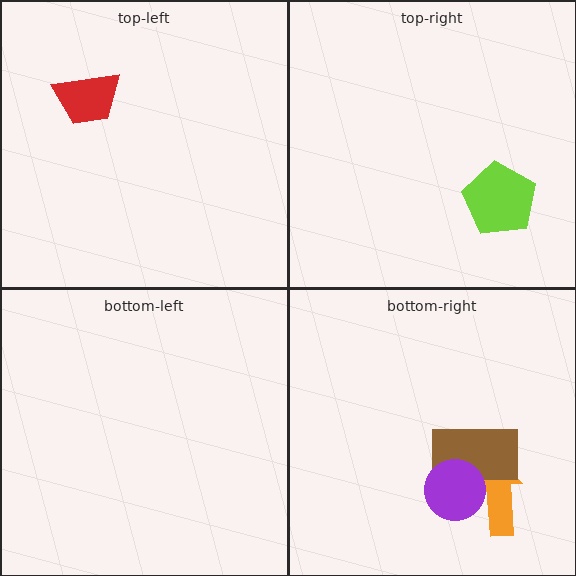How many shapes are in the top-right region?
1.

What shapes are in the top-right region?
The lime pentagon.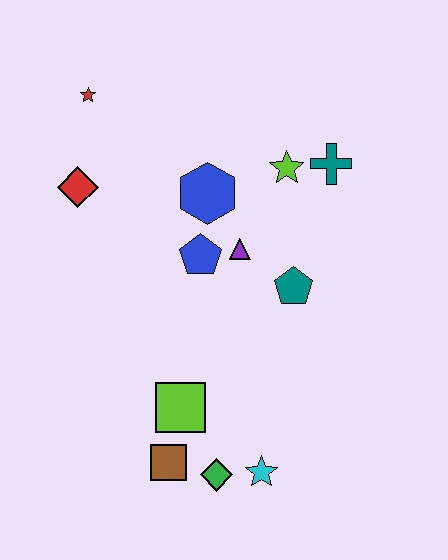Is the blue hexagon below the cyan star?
No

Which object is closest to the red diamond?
The red star is closest to the red diamond.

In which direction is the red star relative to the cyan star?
The red star is above the cyan star.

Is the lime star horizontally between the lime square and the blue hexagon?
No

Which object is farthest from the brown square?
The red star is farthest from the brown square.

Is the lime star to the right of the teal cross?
No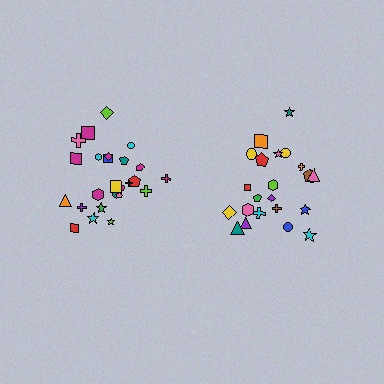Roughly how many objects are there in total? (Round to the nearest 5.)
Roughly 45 objects in total.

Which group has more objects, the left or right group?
The left group.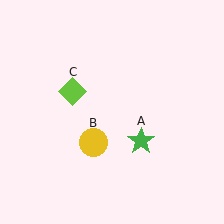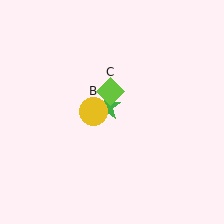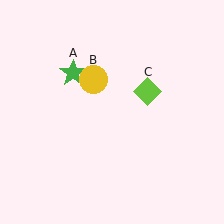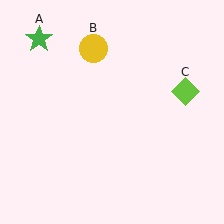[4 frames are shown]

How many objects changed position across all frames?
3 objects changed position: green star (object A), yellow circle (object B), lime diamond (object C).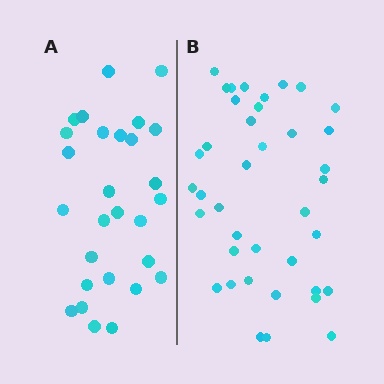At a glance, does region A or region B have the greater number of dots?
Region B (the right region) has more dots.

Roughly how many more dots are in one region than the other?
Region B has roughly 12 or so more dots than region A.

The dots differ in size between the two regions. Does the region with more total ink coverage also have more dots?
No. Region A has more total ink coverage because its dots are larger, but region B actually contains more individual dots. Total area can be misleading — the number of items is what matters here.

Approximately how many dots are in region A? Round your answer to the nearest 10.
About 30 dots. (The exact count is 28, which rounds to 30.)